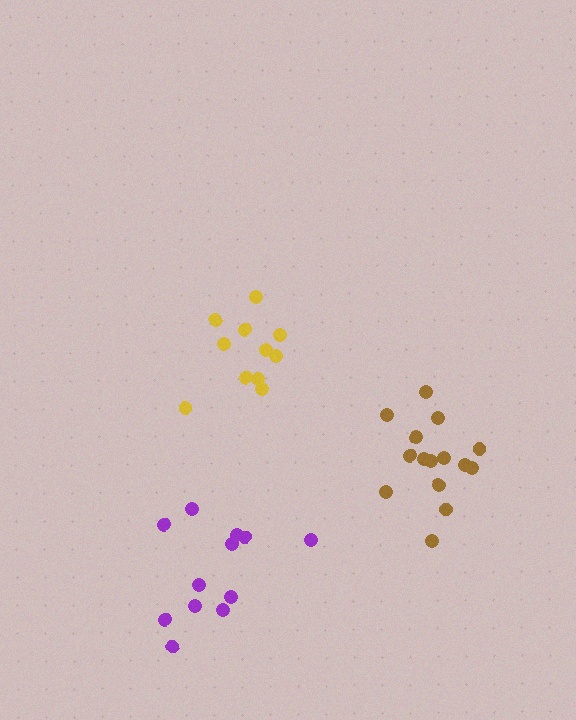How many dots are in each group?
Group 1: 15 dots, Group 2: 12 dots, Group 3: 11 dots (38 total).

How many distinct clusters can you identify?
There are 3 distinct clusters.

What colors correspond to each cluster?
The clusters are colored: brown, purple, yellow.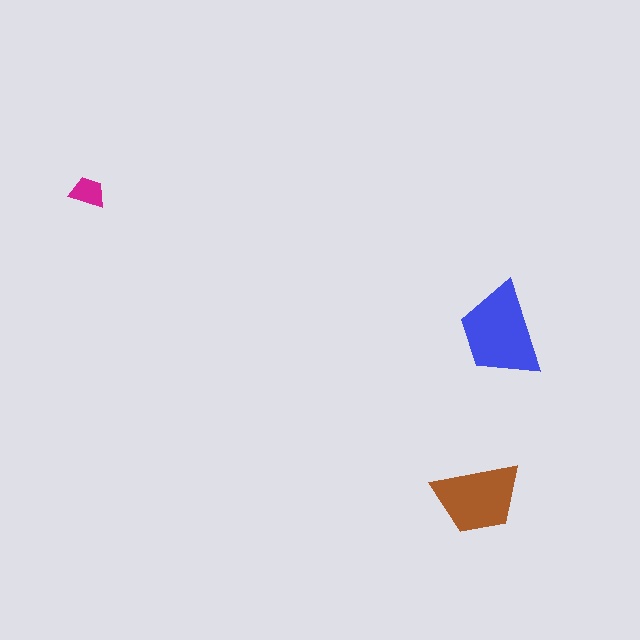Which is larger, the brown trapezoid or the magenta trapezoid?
The brown one.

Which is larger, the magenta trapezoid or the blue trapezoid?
The blue one.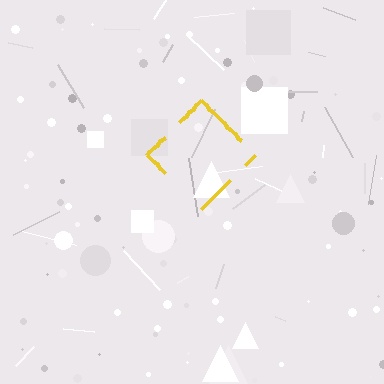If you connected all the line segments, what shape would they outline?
They would outline a diamond.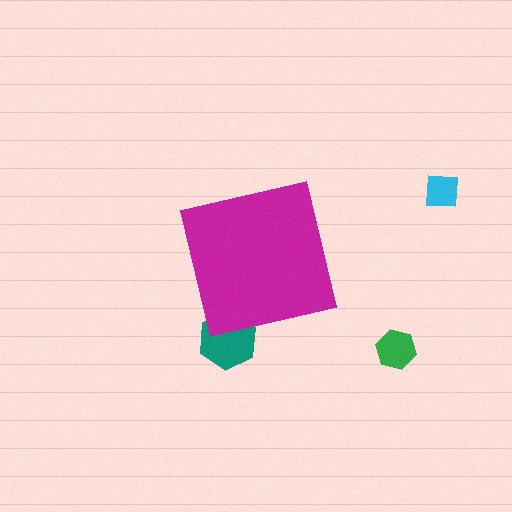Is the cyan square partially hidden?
No, the cyan square is fully visible.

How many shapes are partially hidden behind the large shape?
1 shape is partially hidden.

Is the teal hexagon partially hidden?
Yes, the teal hexagon is partially hidden behind the magenta square.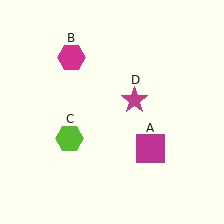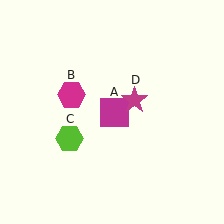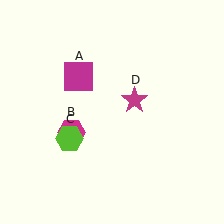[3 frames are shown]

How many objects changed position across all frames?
2 objects changed position: magenta square (object A), magenta hexagon (object B).